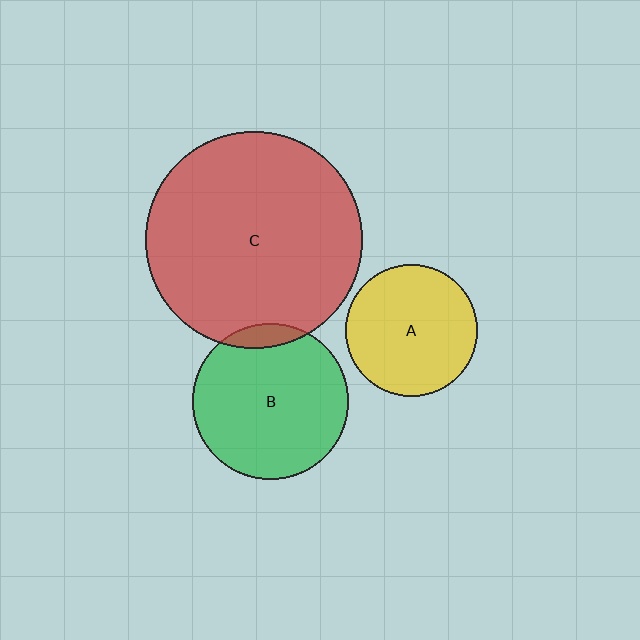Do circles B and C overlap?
Yes.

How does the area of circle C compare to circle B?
Approximately 1.9 times.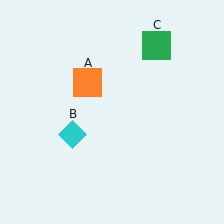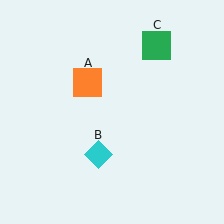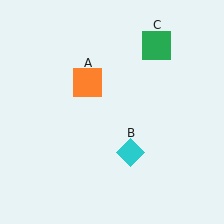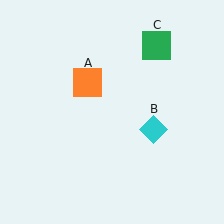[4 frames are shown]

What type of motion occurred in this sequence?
The cyan diamond (object B) rotated counterclockwise around the center of the scene.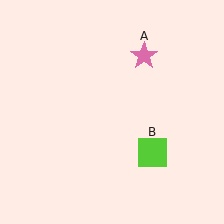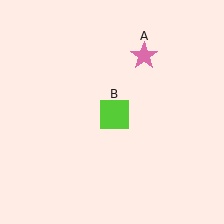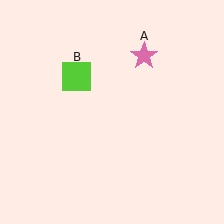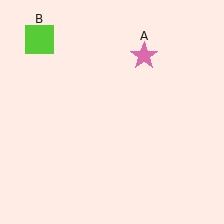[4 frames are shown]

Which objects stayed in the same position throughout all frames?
Pink star (object A) remained stationary.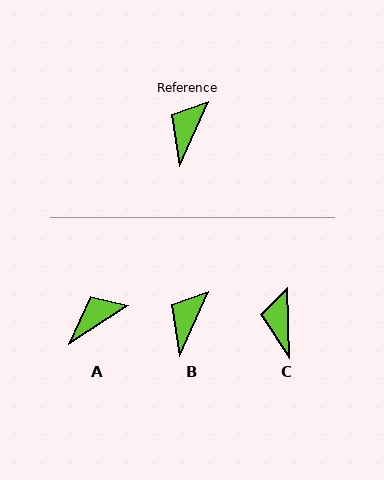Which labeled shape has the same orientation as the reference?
B.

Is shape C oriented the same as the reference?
No, it is off by about 25 degrees.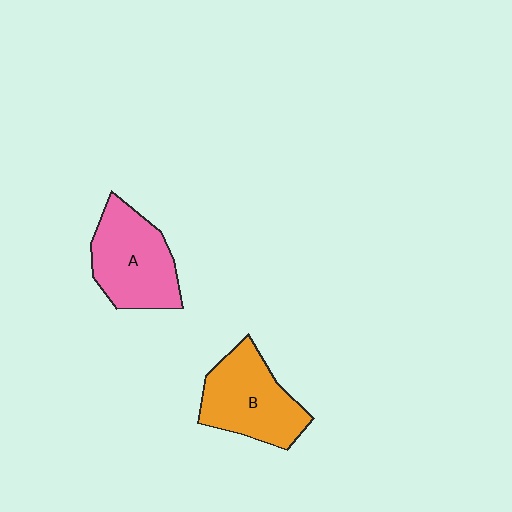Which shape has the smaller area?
Shape B (orange).